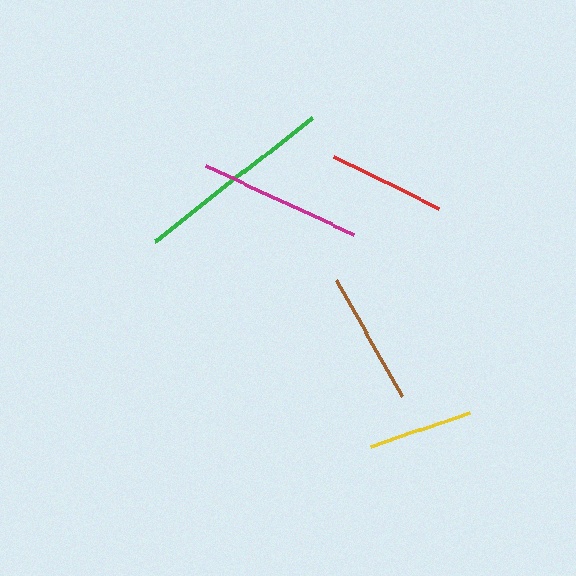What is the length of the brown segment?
The brown segment is approximately 134 pixels long.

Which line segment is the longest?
The green line is the longest at approximately 200 pixels.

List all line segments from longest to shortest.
From longest to shortest: green, magenta, brown, red, yellow.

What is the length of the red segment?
The red segment is approximately 116 pixels long.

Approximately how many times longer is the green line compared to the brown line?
The green line is approximately 1.5 times the length of the brown line.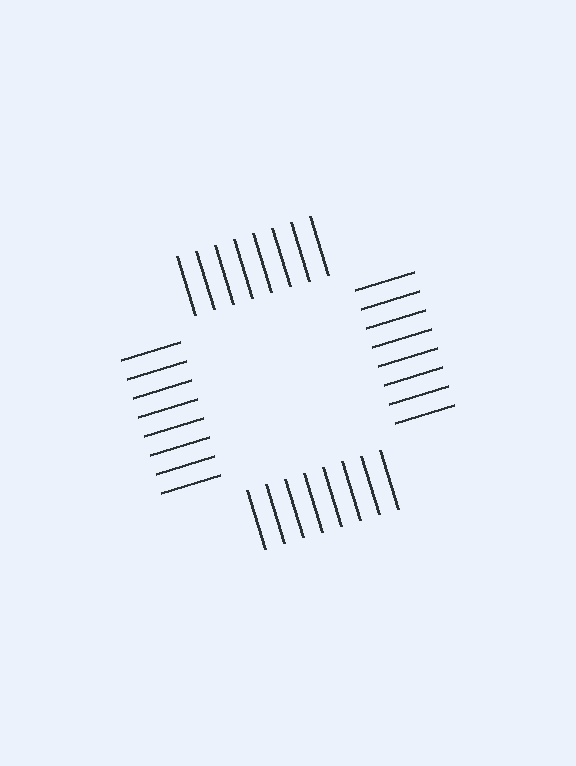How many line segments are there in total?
32 — 8 along each of the 4 edges.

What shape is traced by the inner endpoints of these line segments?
An illusory square — the line segments terminate on its edges but no continuous stroke is drawn.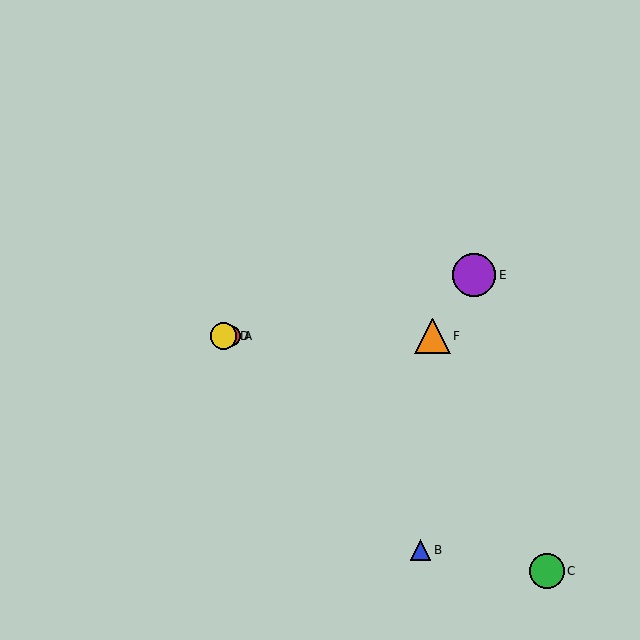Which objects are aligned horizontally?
Objects A, D, F are aligned horizontally.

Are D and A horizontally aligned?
Yes, both are at y≈336.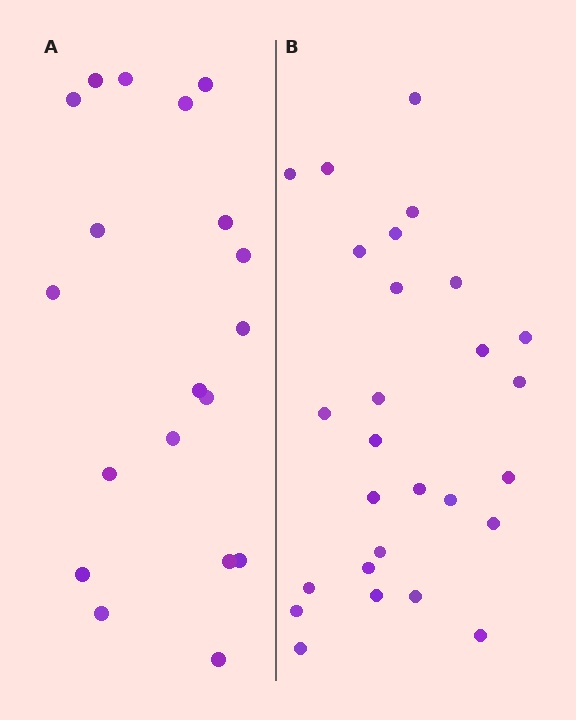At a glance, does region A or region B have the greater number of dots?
Region B (the right region) has more dots.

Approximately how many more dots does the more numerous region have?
Region B has roughly 8 or so more dots than region A.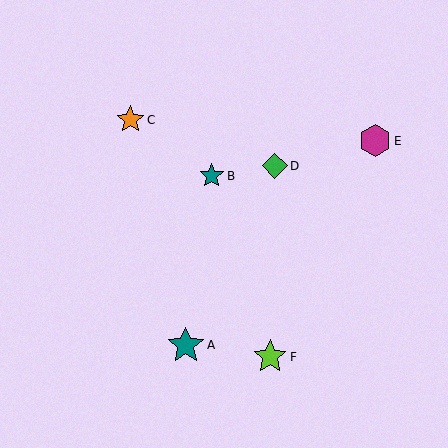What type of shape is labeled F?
Shape F is a lime star.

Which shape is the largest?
The teal star (labeled A) is the largest.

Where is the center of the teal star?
The center of the teal star is at (212, 176).